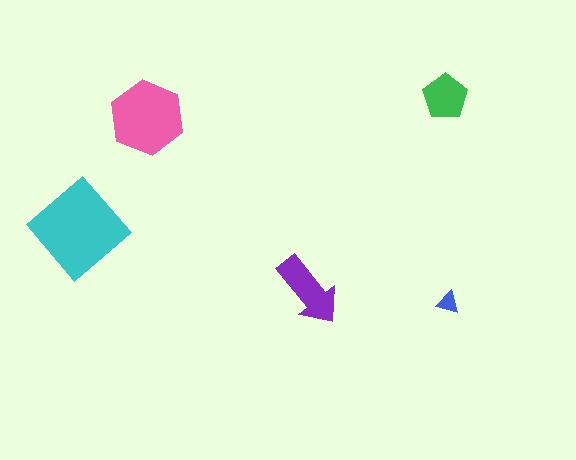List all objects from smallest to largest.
The blue triangle, the green pentagon, the purple arrow, the pink hexagon, the cyan diamond.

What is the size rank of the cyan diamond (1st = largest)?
1st.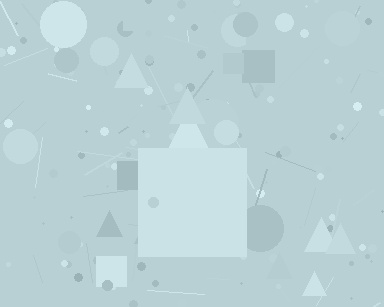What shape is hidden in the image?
A square is hidden in the image.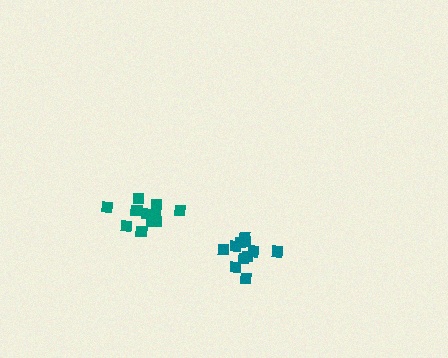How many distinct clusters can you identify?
There are 2 distinct clusters.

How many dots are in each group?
Group 1: 11 dots, Group 2: 12 dots (23 total).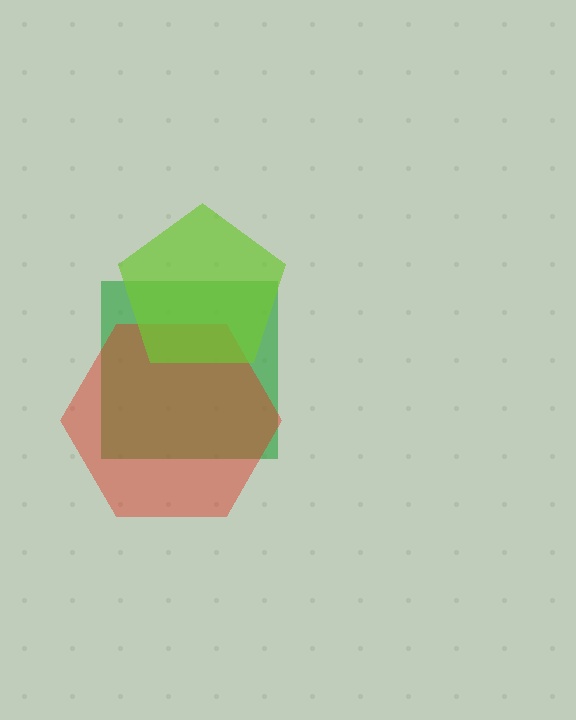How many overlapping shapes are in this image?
There are 3 overlapping shapes in the image.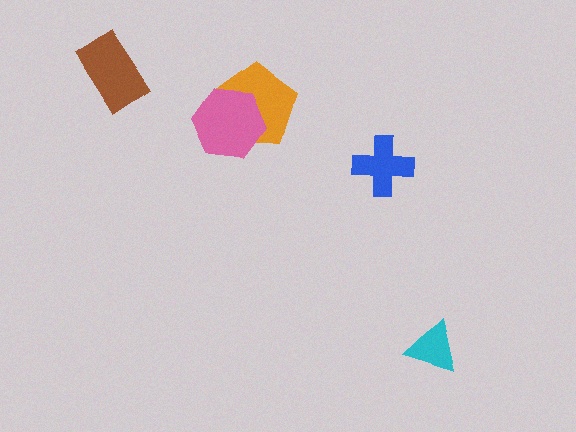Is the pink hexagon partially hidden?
No, no other shape covers it.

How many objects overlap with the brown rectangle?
0 objects overlap with the brown rectangle.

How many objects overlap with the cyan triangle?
0 objects overlap with the cyan triangle.